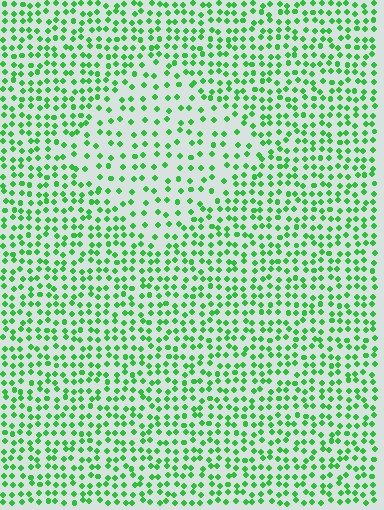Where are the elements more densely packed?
The elements are more densely packed outside the diamond boundary.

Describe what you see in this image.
The image contains small green elements arranged at two different densities. A diamond-shaped region is visible where the elements are less densely packed than the surrounding area.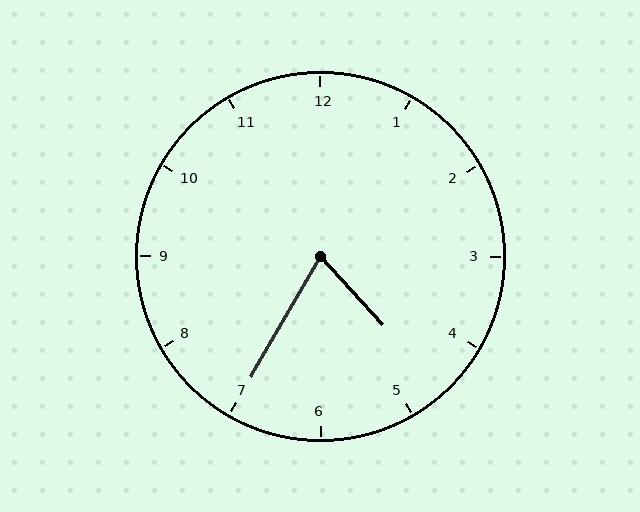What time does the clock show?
4:35.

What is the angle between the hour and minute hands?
Approximately 72 degrees.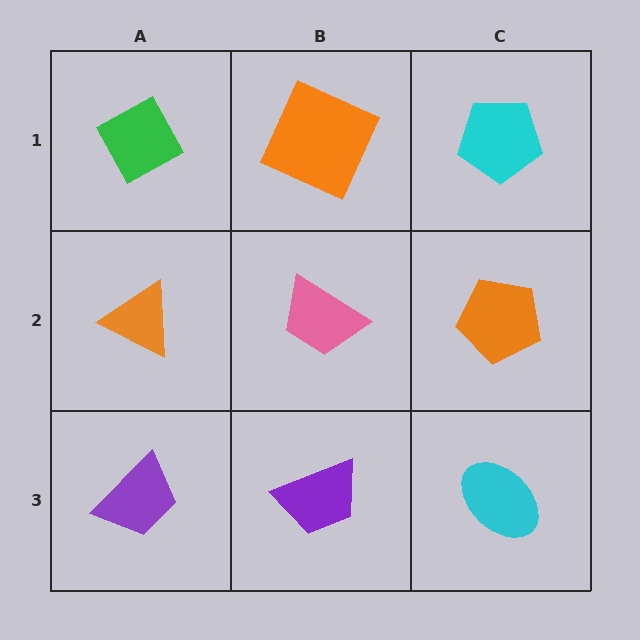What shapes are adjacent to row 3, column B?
A pink trapezoid (row 2, column B), a purple trapezoid (row 3, column A), a cyan ellipse (row 3, column C).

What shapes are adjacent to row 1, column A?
An orange triangle (row 2, column A), an orange square (row 1, column B).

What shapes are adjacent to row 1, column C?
An orange pentagon (row 2, column C), an orange square (row 1, column B).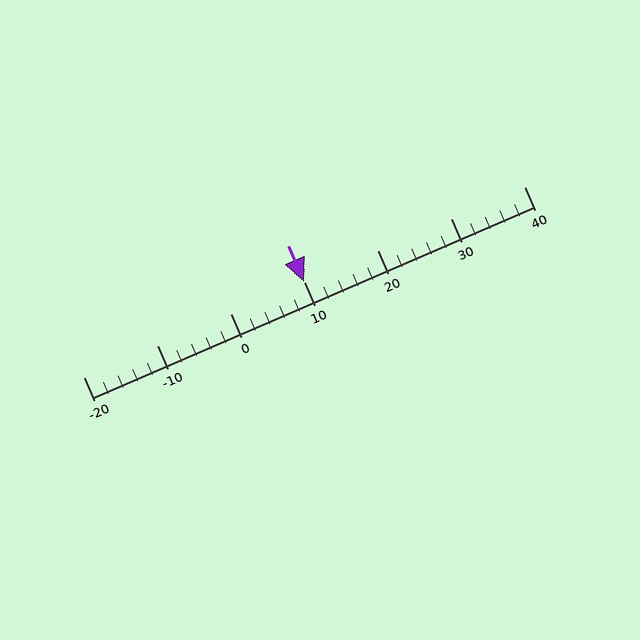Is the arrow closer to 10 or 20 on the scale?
The arrow is closer to 10.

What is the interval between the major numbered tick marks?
The major tick marks are spaced 10 units apart.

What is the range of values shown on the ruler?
The ruler shows values from -20 to 40.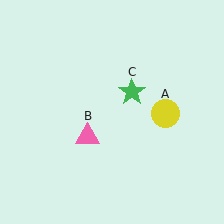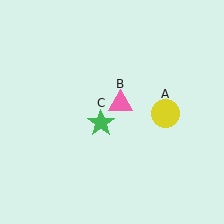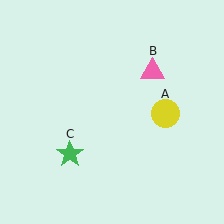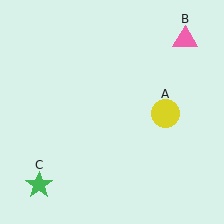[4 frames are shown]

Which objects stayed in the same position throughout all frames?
Yellow circle (object A) remained stationary.